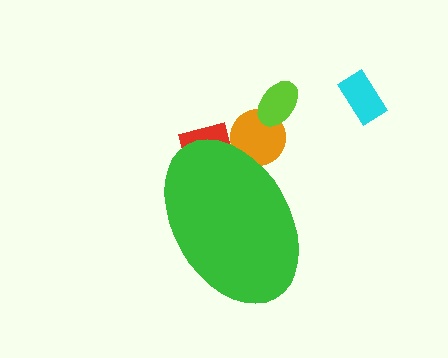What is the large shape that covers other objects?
A green ellipse.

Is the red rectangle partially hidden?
Yes, the red rectangle is partially hidden behind the green ellipse.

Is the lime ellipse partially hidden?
No, the lime ellipse is fully visible.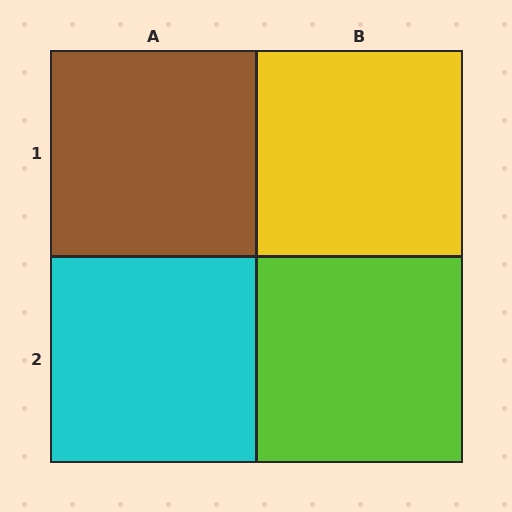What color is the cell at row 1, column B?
Yellow.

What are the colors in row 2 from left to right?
Cyan, lime.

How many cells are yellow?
1 cell is yellow.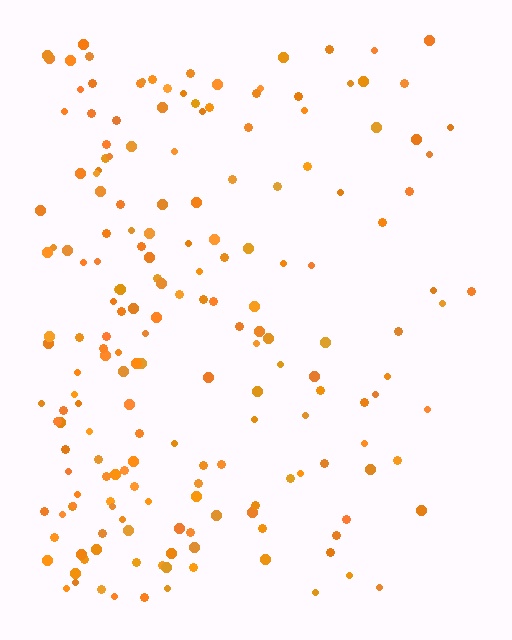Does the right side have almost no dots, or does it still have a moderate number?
Still a moderate number, just noticeably fewer than the left.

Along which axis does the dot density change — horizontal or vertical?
Horizontal.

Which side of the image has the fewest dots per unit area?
The right.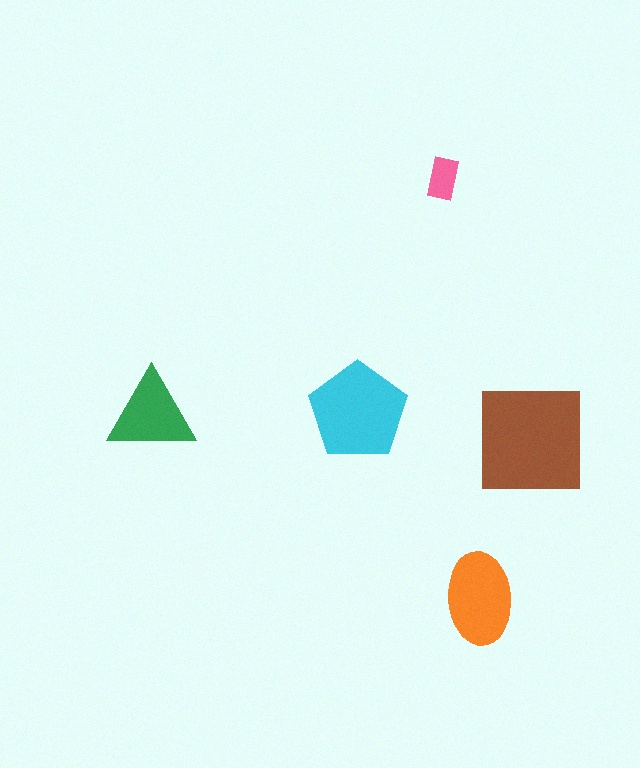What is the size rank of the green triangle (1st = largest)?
4th.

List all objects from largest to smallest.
The brown square, the cyan pentagon, the orange ellipse, the green triangle, the pink rectangle.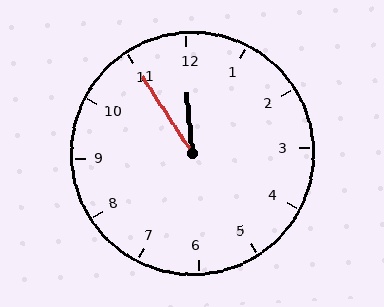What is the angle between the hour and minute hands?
Approximately 28 degrees.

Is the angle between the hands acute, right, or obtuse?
It is acute.